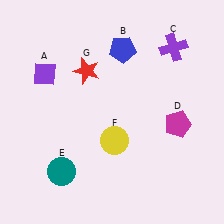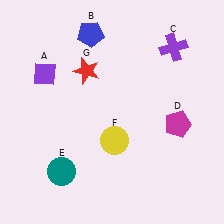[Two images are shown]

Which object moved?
The blue pentagon (B) moved left.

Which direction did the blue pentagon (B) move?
The blue pentagon (B) moved left.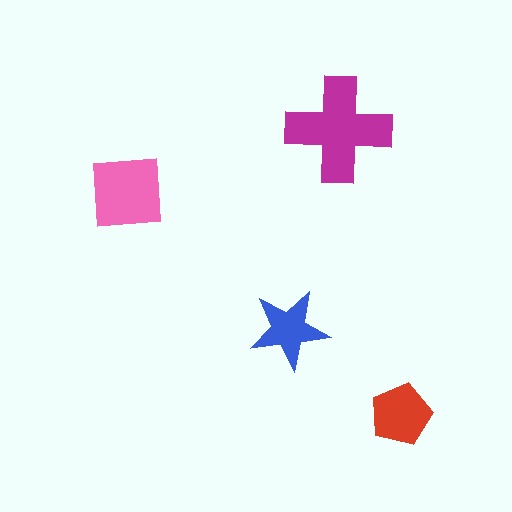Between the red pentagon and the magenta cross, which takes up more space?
The magenta cross.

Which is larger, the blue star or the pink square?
The pink square.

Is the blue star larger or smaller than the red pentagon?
Smaller.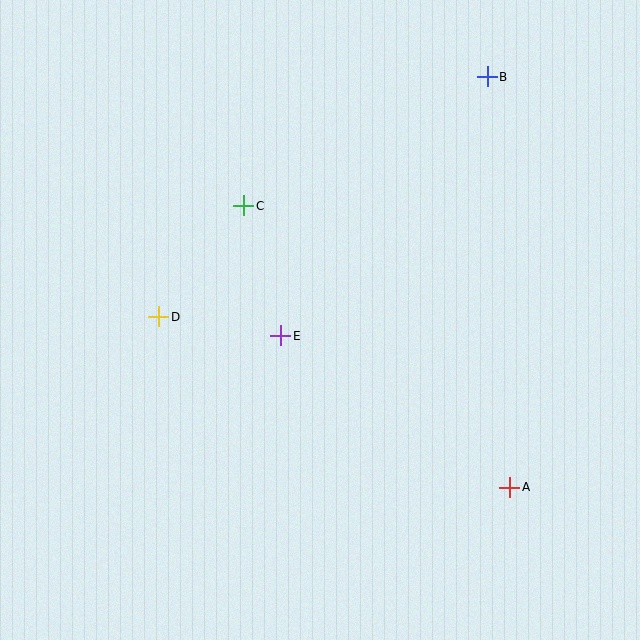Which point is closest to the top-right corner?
Point B is closest to the top-right corner.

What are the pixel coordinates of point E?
Point E is at (281, 336).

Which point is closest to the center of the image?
Point E at (281, 336) is closest to the center.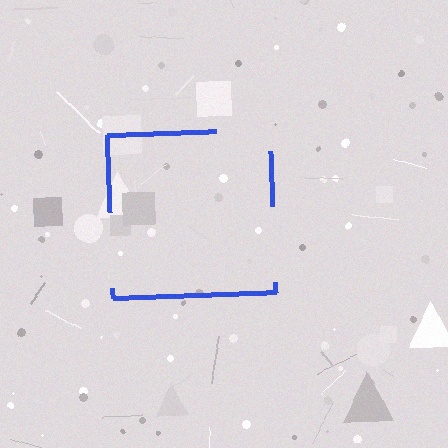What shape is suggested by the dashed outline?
The dashed outline suggests a square.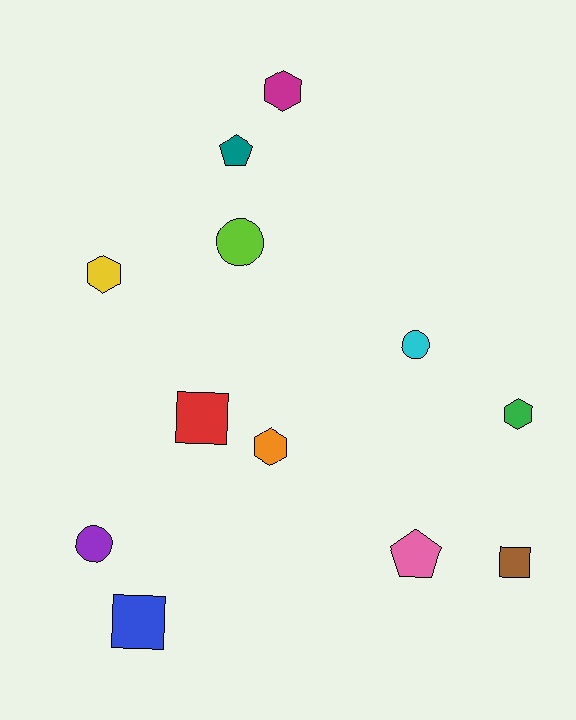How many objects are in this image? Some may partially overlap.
There are 12 objects.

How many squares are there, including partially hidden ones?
There are 3 squares.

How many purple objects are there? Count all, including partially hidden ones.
There is 1 purple object.